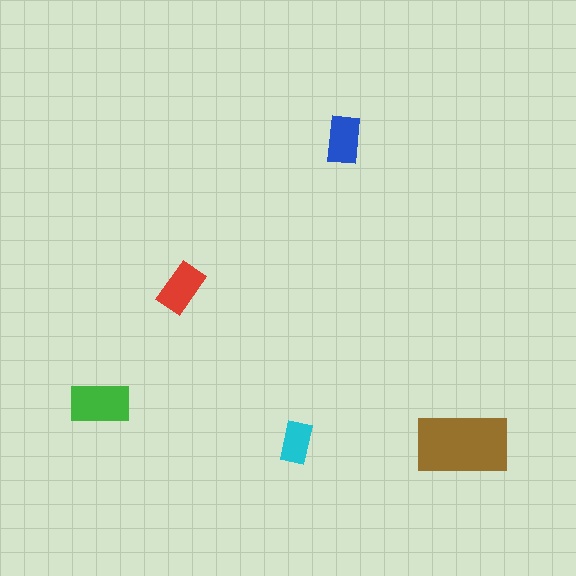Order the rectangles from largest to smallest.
the brown one, the green one, the red one, the blue one, the cyan one.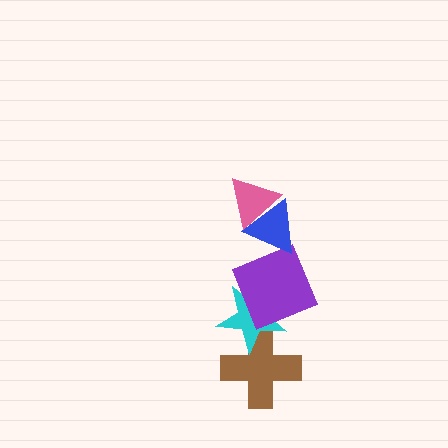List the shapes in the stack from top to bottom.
From top to bottom: the pink triangle, the blue triangle, the purple square, the cyan star, the brown cross.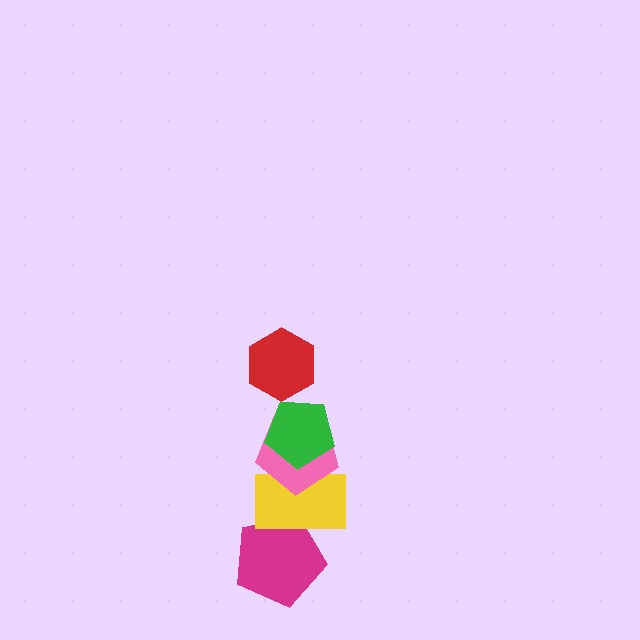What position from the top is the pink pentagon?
The pink pentagon is 3rd from the top.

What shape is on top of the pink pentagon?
The green pentagon is on top of the pink pentagon.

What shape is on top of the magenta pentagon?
The yellow rectangle is on top of the magenta pentagon.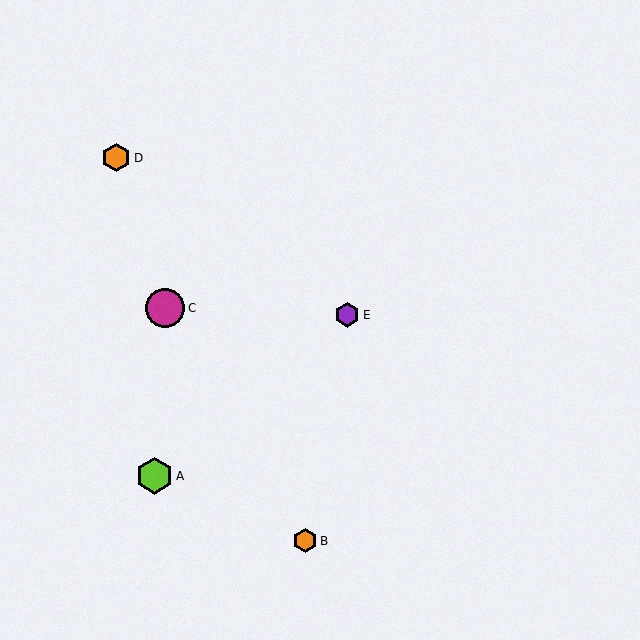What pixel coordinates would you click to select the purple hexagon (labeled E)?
Click at (347, 315) to select the purple hexagon E.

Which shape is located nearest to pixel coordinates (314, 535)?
The orange hexagon (labeled B) at (305, 541) is nearest to that location.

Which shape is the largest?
The magenta circle (labeled C) is the largest.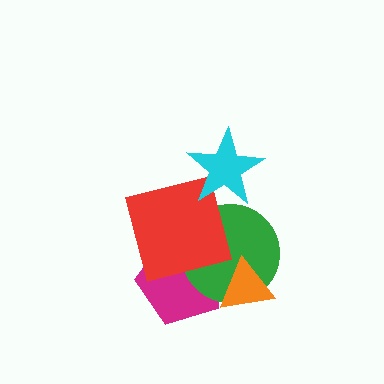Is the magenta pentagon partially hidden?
Yes, it is partially covered by another shape.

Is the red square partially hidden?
No, no other shape covers it.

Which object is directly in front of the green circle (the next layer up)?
The red square is directly in front of the green circle.